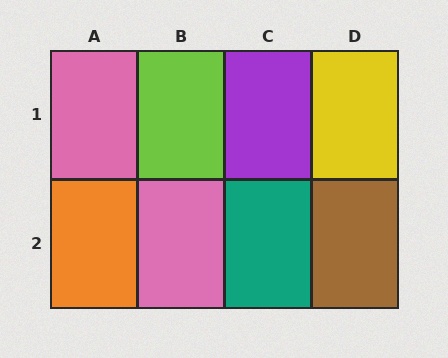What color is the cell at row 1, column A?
Pink.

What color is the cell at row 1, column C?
Purple.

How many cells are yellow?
1 cell is yellow.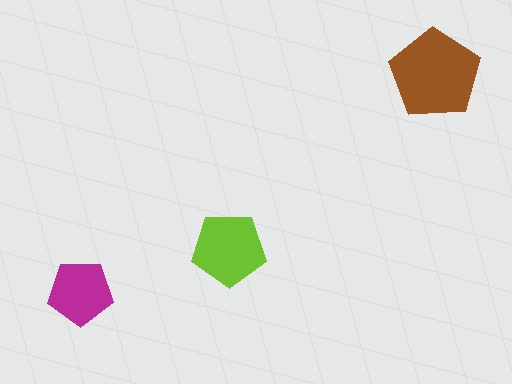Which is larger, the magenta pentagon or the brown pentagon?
The brown one.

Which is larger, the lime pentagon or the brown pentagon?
The brown one.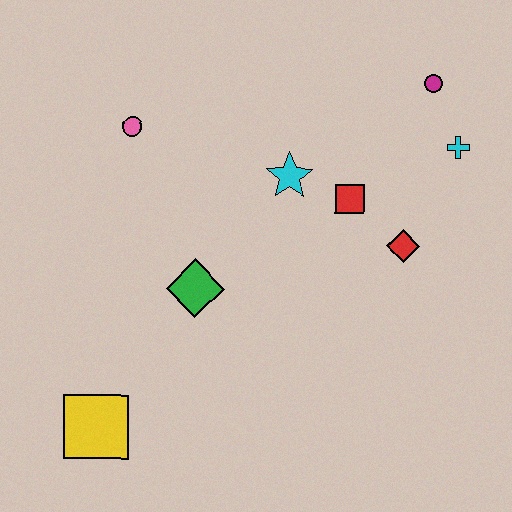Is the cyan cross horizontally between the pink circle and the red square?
No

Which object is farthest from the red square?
The yellow square is farthest from the red square.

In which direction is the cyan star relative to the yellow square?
The cyan star is above the yellow square.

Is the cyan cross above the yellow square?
Yes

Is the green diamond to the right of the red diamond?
No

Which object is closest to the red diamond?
The red square is closest to the red diamond.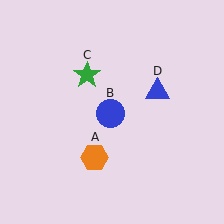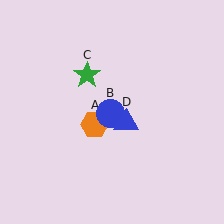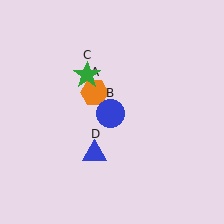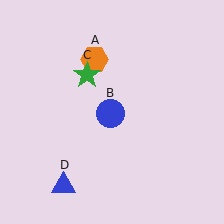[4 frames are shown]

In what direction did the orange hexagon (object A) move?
The orange hexagon (object A) moved up.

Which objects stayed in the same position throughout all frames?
Blue circle (object B) and green star (object C) remained stationary.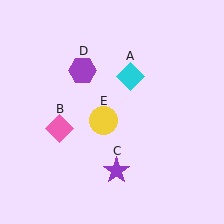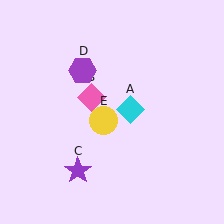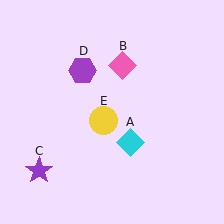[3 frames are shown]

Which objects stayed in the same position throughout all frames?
Purple hexagon (object D) and yellow circle (object E) remained stationary.